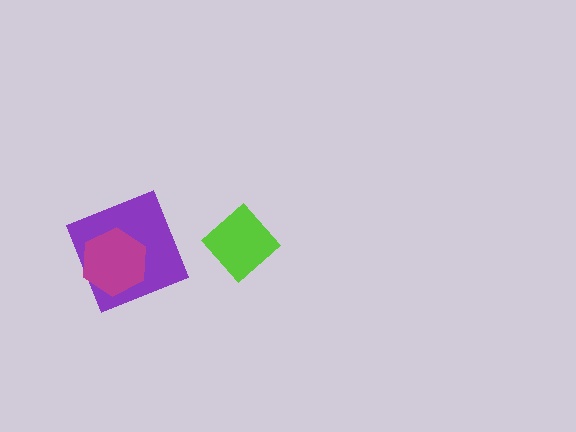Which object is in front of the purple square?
The magenta hexagon is in front of the purple square.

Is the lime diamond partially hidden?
No, no other shape covers it.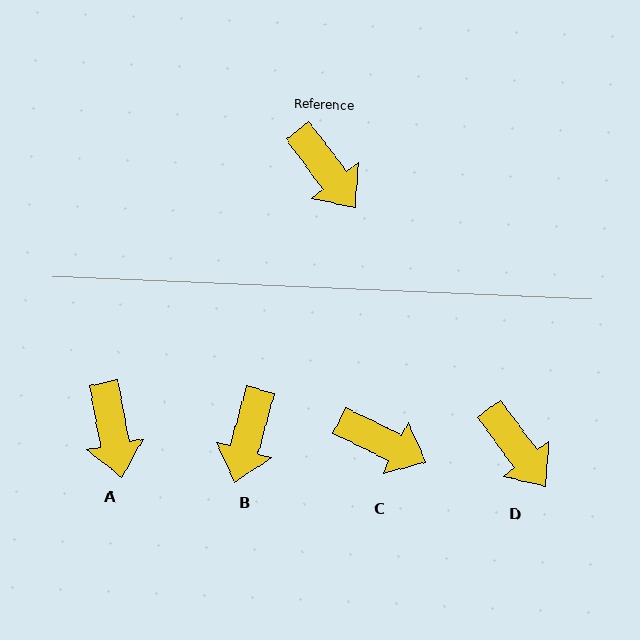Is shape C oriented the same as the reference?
No, it is off by about 28 degrees.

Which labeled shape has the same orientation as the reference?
D.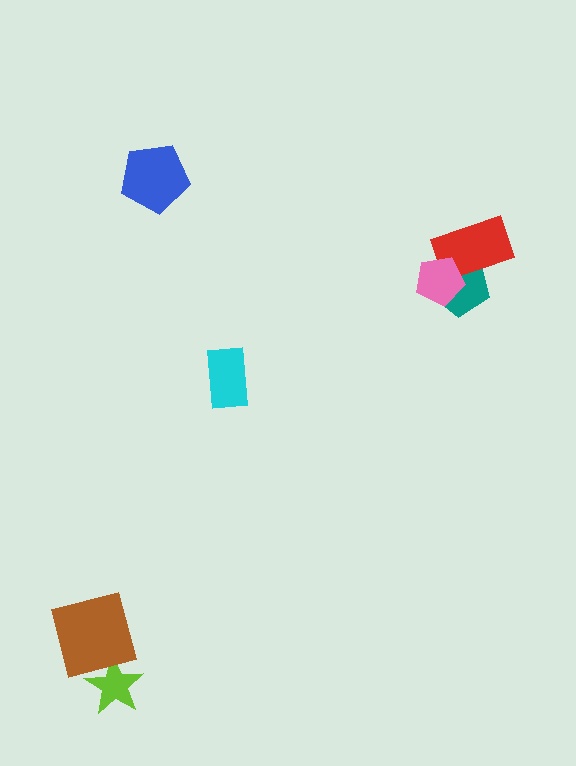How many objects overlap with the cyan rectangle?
0 objects overlap with the cyan rectangle.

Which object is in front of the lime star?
The brown square is in front of the lime star.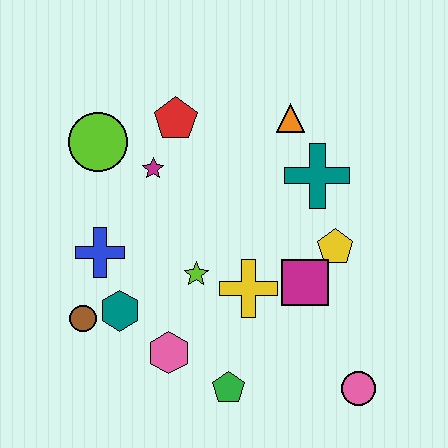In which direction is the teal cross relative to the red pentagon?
The teal cross is to the right of the red pentagon.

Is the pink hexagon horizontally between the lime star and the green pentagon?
No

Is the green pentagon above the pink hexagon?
No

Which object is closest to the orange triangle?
The teal cross is closest to the orange triangle.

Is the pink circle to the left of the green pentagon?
No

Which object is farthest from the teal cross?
The brown circle is farthest from the teal cross.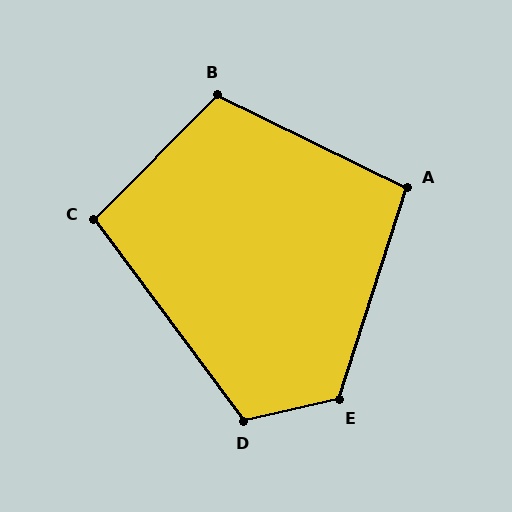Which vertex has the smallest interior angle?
A, at approximately 98 degrees.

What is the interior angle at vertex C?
Approximately 99 degrees (obtuse).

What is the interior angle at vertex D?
Approximately 114 degrees (obtuse).